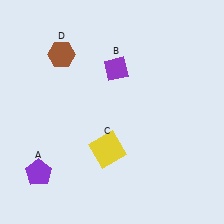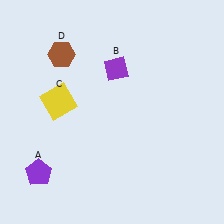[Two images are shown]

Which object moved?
The yellow square (C) moved left.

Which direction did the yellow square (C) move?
The yellow square (C) moved left.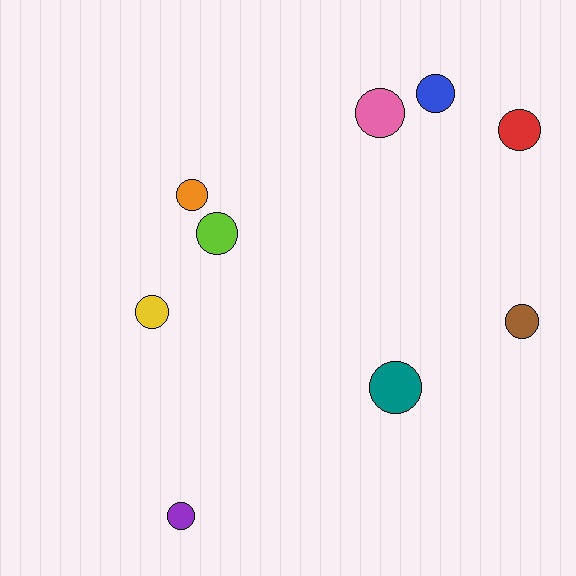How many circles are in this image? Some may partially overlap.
There are 9 circles.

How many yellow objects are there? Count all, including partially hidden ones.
There is 1 yellow object.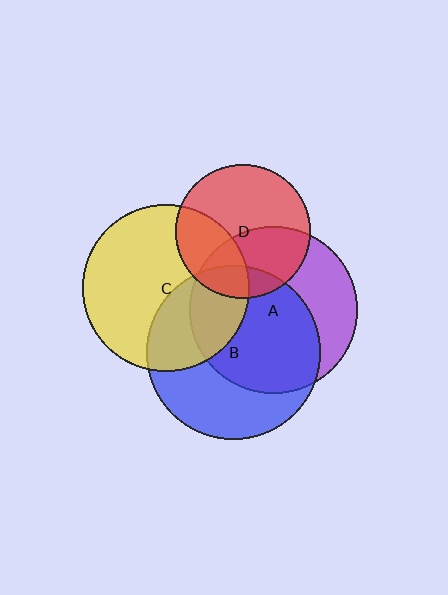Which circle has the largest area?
Circle B (blue).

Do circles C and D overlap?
Yes.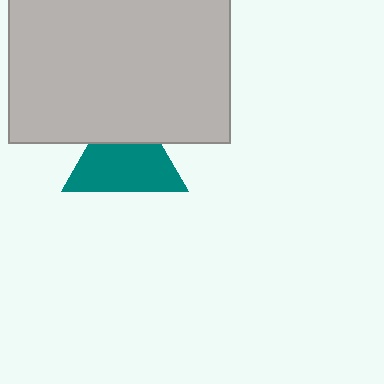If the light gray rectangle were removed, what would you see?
You would see the complete teal triangle.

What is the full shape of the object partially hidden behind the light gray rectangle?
The partially hidden object is a teal triangle.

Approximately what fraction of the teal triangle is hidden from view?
Roughly 32% of the teal triangle is hidden behind the light gray rectangle.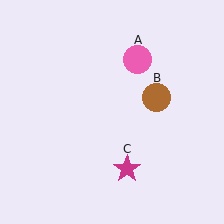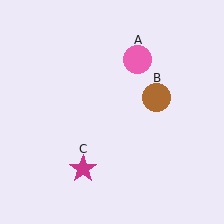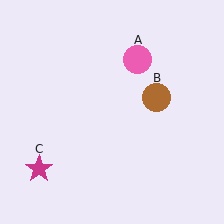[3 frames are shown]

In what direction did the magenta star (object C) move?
The magenta star (object C) moved left.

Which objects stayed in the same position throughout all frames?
Pink circle (object A) and brown circle (object B) remained stationary.